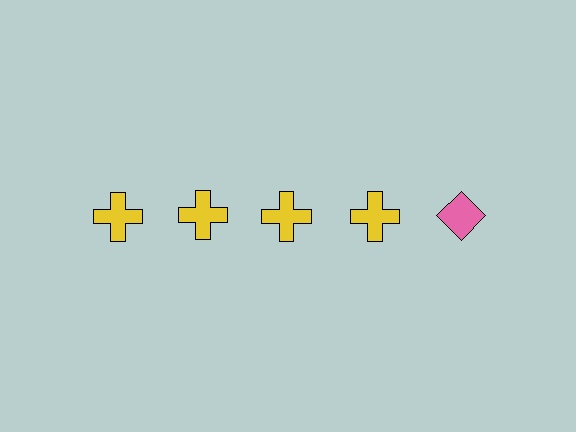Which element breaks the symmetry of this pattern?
The pink diamond in the top row, rightmost column breaks the symmetry. All other shapes are yellow crosses.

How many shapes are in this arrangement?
There are 5 shapes arranged in a grid pattern.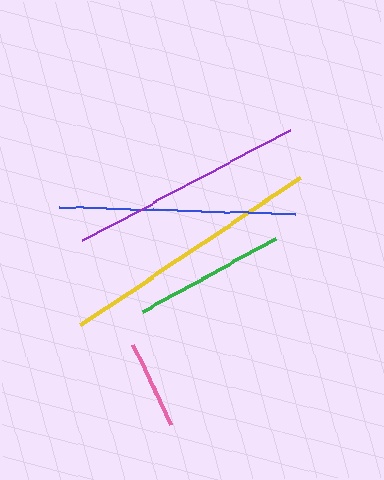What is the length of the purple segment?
The purple segment is approximately 236 pixels long.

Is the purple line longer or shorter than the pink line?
The purple line is longer than the pink line.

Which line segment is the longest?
The yellow line is the longest at approximately 265 pixels.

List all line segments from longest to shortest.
From longest to shortest: yellow, purple, blue, green, pink.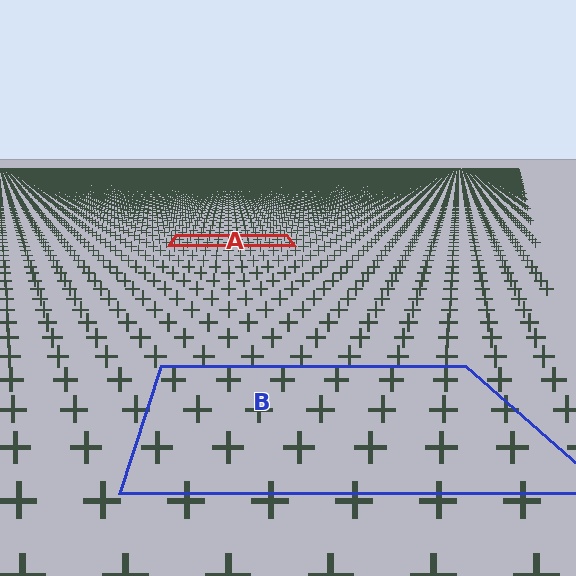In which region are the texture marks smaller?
The texture marks are smaller in region A, because it is farther away.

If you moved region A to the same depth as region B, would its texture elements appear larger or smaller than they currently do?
They would appear larger. At a closer depth, the same texture elements are projected at a bigger on-screen size.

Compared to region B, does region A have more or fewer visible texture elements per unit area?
Region A has more texture elements per unit area — they are packed more densely because it is farther away.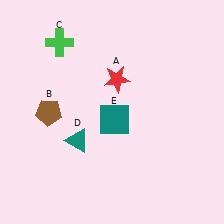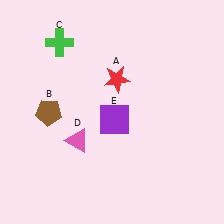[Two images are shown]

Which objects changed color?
D changed from teal to pink. E changed from teal to purple.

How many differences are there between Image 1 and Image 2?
There are 2 differences between the two images.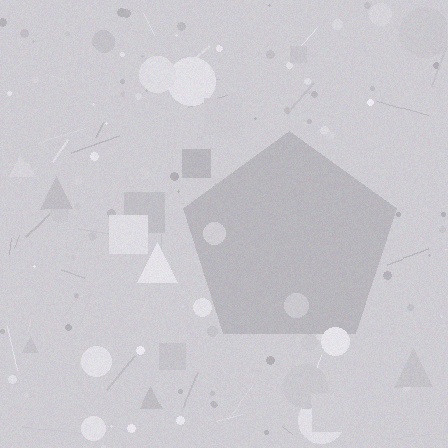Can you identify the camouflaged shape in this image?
The camouflaged shape is a pentagon.